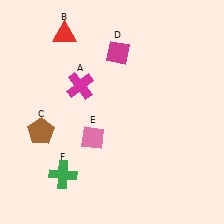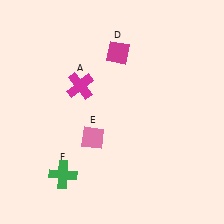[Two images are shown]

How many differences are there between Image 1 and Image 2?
There are 2 differences between the two images.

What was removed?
The red triangle (B), the brown pentagon (C) were removed in Image 2.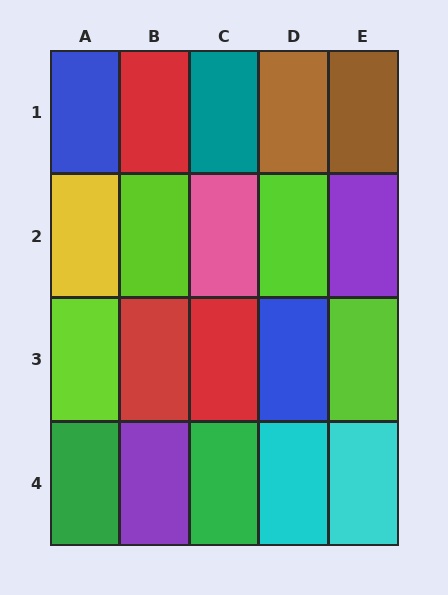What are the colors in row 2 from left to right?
Yellow, lime, pink, lime, purple.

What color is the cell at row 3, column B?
Red.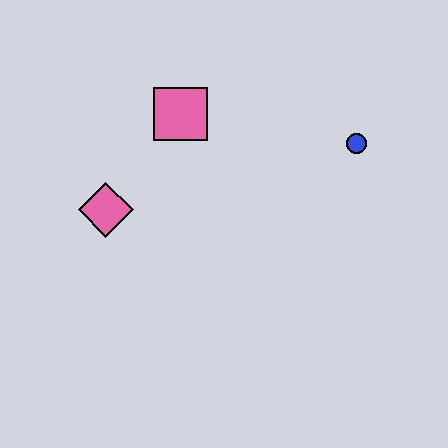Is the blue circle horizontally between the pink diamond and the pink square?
No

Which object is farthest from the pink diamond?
The blue circle is farthest from the pink diamond.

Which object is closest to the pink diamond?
The pink square is closest to the pink diamond.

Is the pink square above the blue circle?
Yes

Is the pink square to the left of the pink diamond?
No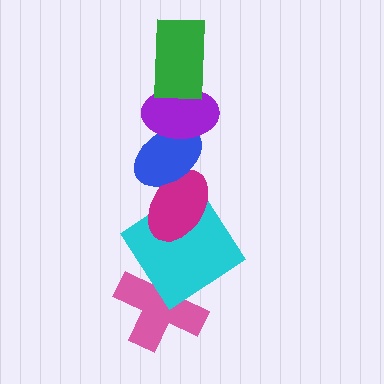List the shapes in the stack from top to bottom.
From top to bottom: the green rectangle, the purple ellipse, the blue ellipse, the magenta ellipse, the cyan diamond, the pink cross.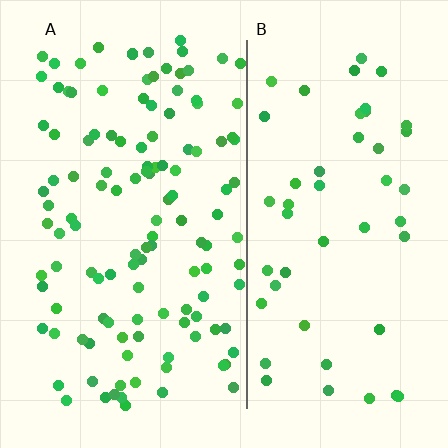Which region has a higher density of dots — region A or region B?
A (the left).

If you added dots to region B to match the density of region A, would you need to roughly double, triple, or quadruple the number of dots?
Approximately double.